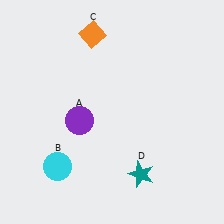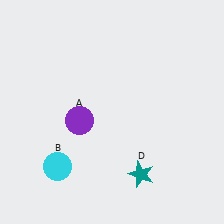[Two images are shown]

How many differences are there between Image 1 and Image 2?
There is 1 difference between the two images.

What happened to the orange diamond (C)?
The orange diamond (C) was removed in Image 2. It was in the top-left area of Image 1.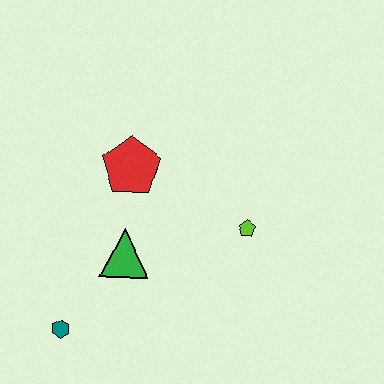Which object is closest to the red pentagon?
The green triangle is closest to the red pentagon.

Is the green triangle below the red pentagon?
Yes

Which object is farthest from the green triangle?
The lime pentagon is farthest from the green triangle.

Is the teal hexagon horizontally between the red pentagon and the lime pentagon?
No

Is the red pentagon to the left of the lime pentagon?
Yes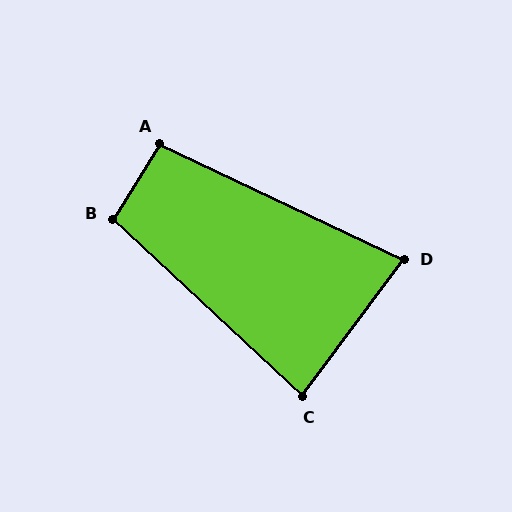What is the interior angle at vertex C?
Approximately 83 degrees (acute).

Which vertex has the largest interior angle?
B, at approximately 101 degrees.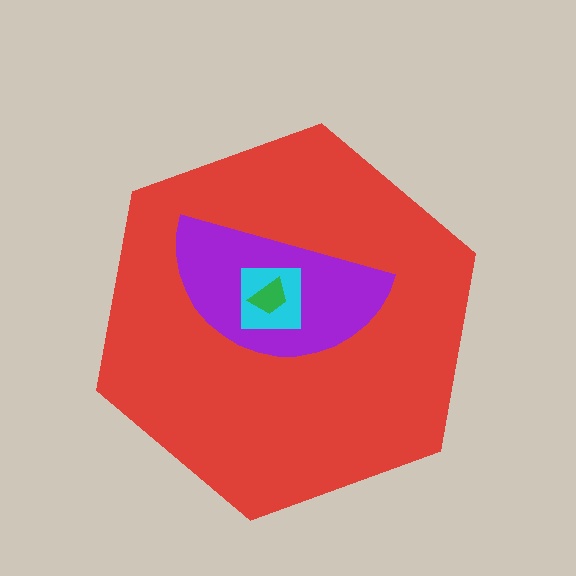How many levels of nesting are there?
4.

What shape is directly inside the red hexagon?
The purple semicircle.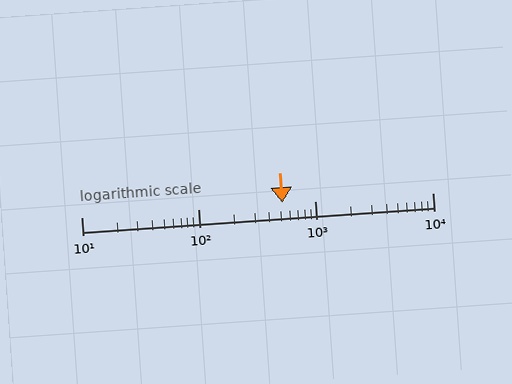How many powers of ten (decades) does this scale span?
The scale spans 3 decades, from 10 to 10000.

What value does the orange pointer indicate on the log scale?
The pointer indicates approximately 520.